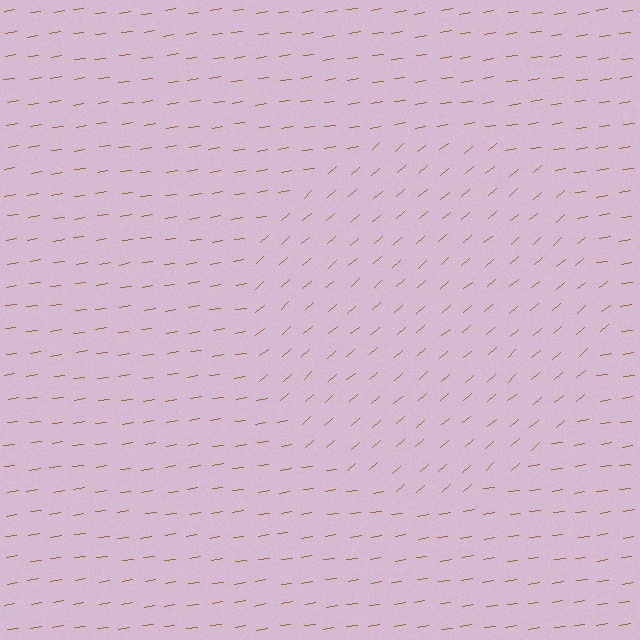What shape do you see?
I see a circle.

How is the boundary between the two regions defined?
The boundary is defined purely by a change in line orientation (approximately 33 degrees difference). All lines are the same color and thickness.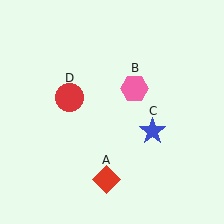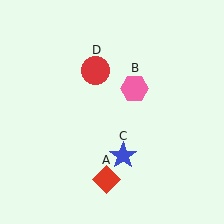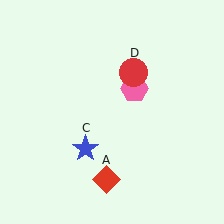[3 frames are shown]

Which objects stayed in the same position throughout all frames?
Red diamond (object A) and pink hexagon (object B) remained stationary.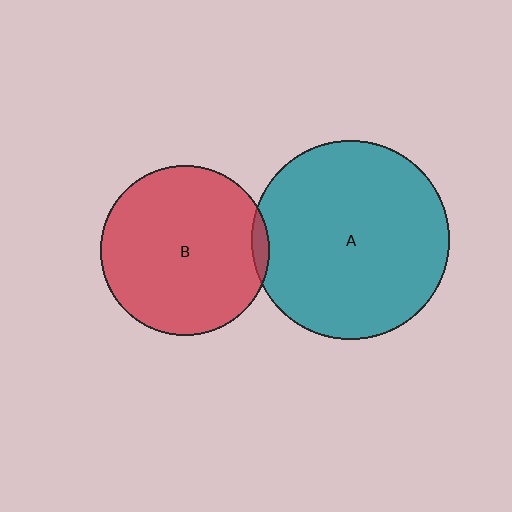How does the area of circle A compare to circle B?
Approximately 1.4 times.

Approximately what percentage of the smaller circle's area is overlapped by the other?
Approximately 5%.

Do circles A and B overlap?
Yes.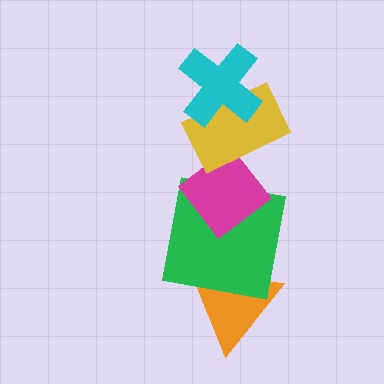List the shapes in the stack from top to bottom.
From top to bottom: the cyan cross, the yellow rectangle, the magenta diamond, the green square, the orange triangle.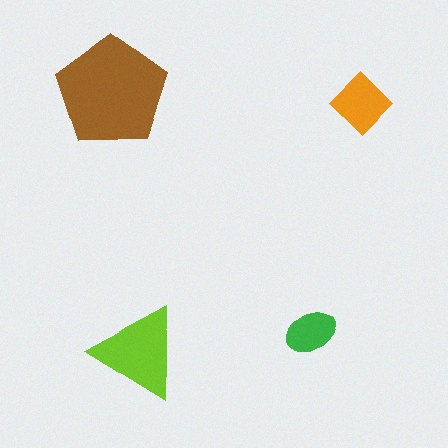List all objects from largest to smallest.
The brown pentagon, the lime triangle, the orange diamond, the green ellipse.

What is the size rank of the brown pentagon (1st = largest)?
1st.